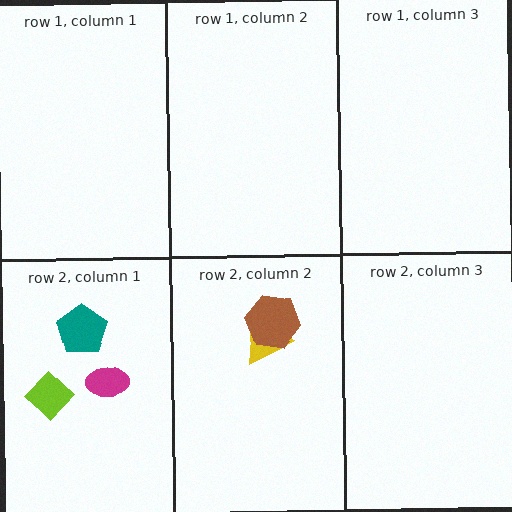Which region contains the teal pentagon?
The row 2, column 1 region.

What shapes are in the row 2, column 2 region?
The yellow triangle, the brown hexagon.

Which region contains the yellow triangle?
The row 2, column 2 region.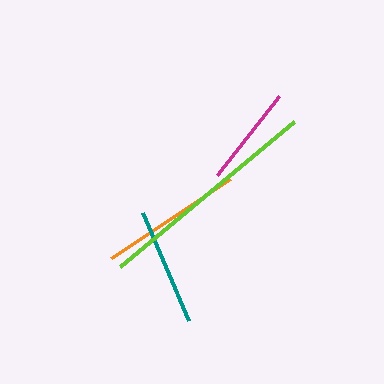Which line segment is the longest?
The lime line is the longest at approximately 227 pixels.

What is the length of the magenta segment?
The magenta segment is approximately 101 pixels long.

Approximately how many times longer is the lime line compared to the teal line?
The lime line is approximately 1.9 times the length of the teal line.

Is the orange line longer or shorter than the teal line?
The orange line is longer than the teal line.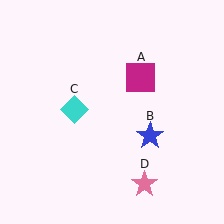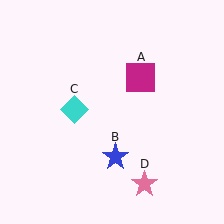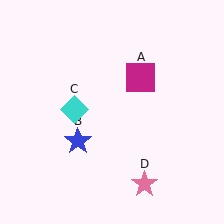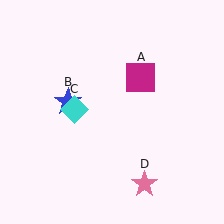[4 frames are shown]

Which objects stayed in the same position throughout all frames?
Magenta square (object A) and cyan diamond (object C) and pink star (object D) remained stationary.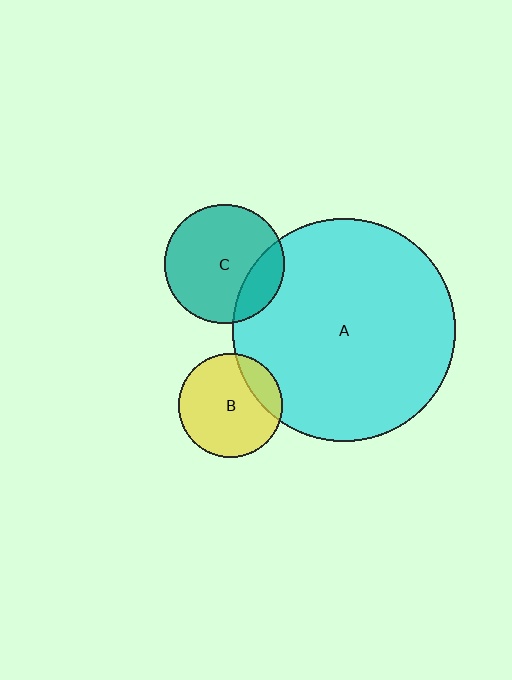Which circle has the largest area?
Circle A (cyan).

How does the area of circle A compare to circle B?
Approximately 4.6 times.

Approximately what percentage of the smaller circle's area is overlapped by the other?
Approximately 20%.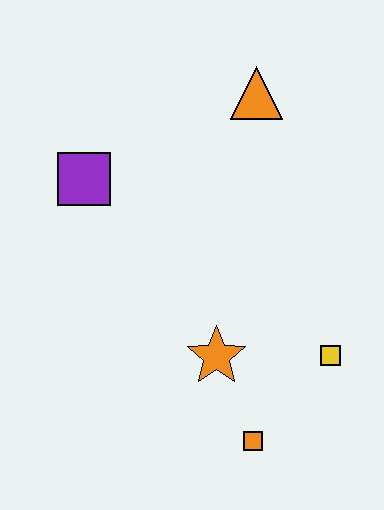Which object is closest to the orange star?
The orange square is closest to the orange star.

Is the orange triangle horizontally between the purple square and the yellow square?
Yes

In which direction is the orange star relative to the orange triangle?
The orange star is below the orange triangle.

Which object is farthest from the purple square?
The orange square is farthest from the purple square.